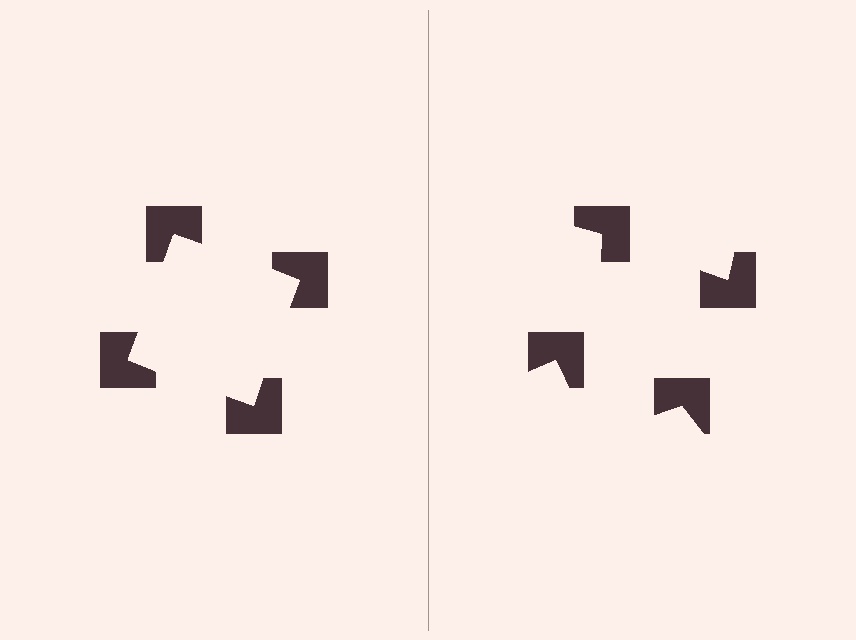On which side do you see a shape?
An illusory square appears on the left side. On the right side the wedge cuts are rotated, so no coherent shape forms.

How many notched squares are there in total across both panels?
8 — 4 on each side.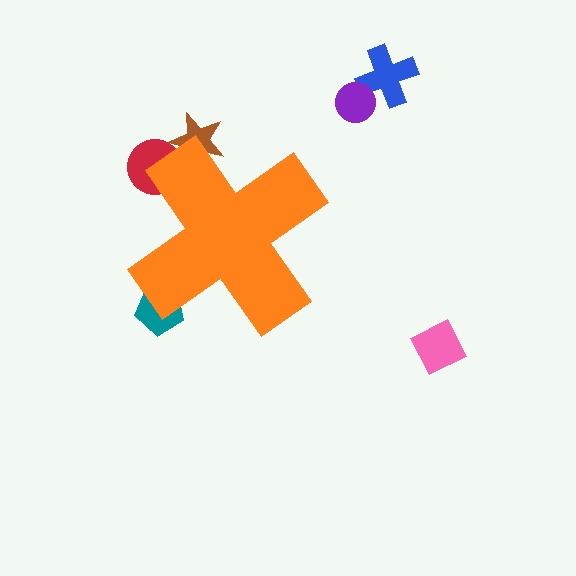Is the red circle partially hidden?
Yes, the red circle is partially hidden behind the orange cross.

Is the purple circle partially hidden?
No, the purple circle is fully visible.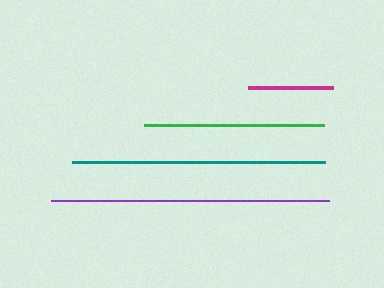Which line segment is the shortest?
The magenta line is the shortest at approximately 85 pixels.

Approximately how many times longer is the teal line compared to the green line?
The teal line is approximately 1.4 times the length of the green line.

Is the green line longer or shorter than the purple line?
The purple line is longer than the green line.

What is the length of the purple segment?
The purple segment is approximately 278 pixels long.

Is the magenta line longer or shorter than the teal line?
The teal line is longer than the magenta line.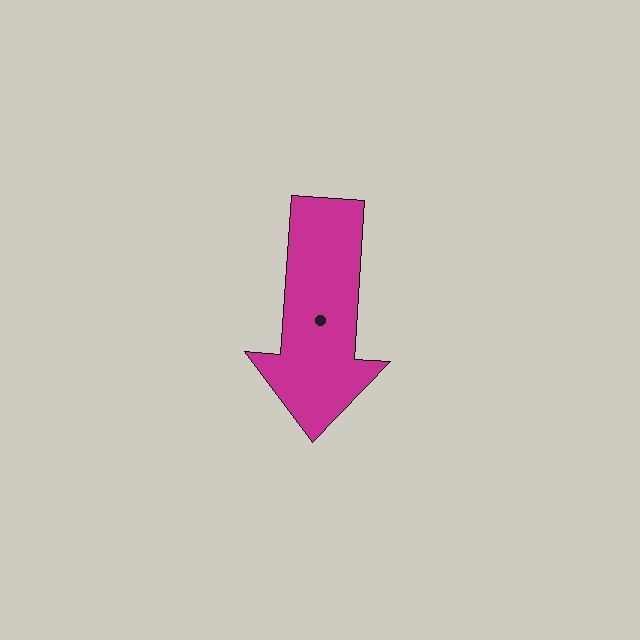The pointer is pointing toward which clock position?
Roughly 6 o'clock.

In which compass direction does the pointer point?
South.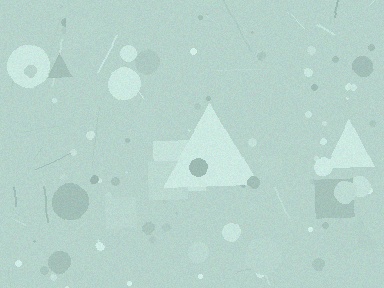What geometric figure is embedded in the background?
A triangle is embedded in the background.